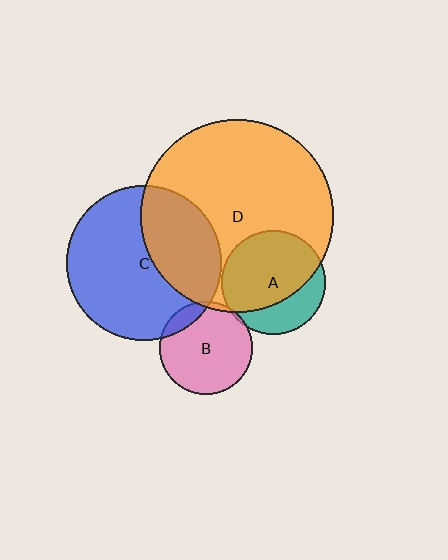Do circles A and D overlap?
Yes.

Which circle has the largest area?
Circle D (orange).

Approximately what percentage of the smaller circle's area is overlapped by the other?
Approximately 70%.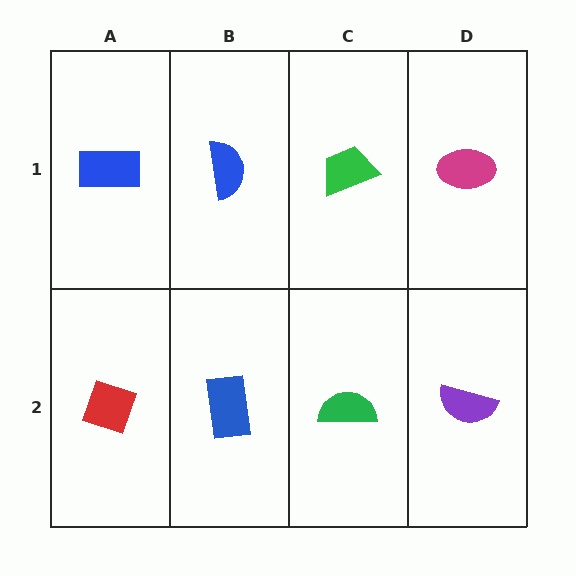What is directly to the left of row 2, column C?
A blue rectangle.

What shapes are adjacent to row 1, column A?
A red diamond (row 2, column A), a blue semicircle (row 1, column B).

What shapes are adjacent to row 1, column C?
A green semicircle (row 2, column C), a blue semicircle (row 1, column B), a magenta ellipse (row 1, column D).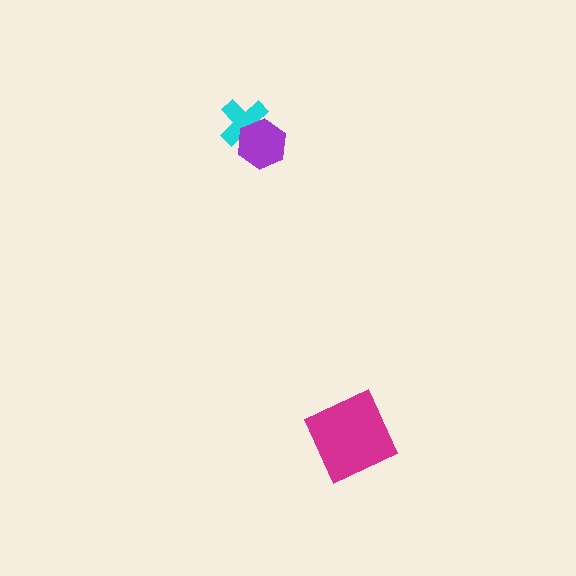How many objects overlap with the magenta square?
0 objects overlap with the magenta square.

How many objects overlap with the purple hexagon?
1 object overlaps with the purple hexagon.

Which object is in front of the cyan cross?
The purple hexagon is in front of the cyan cross.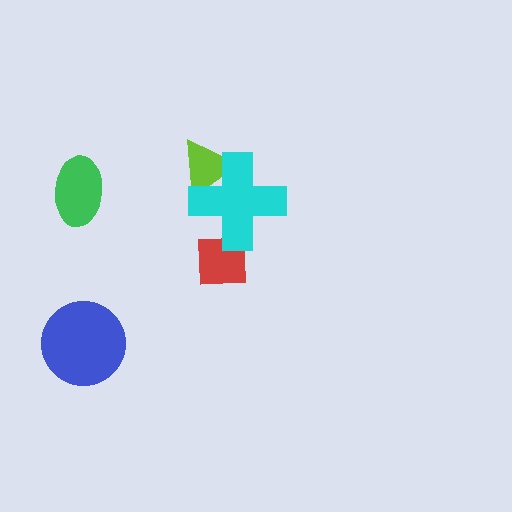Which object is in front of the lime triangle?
The cyan cross is in front of the lime triangle.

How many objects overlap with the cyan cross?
2 objects overlap with the cyan cross.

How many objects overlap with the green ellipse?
0 objects overlap with the green ellipse.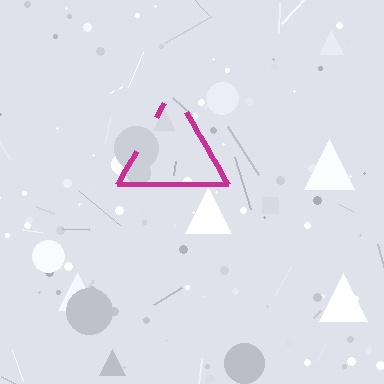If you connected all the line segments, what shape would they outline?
They would outline a triangle.